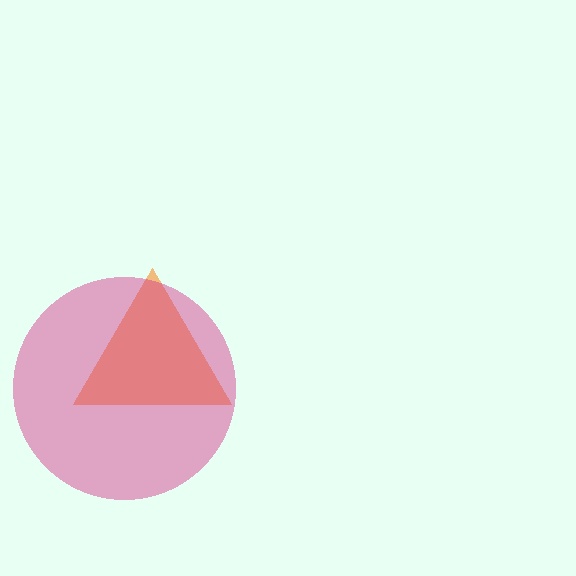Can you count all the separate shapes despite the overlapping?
Yes, there are 2 separate shapes.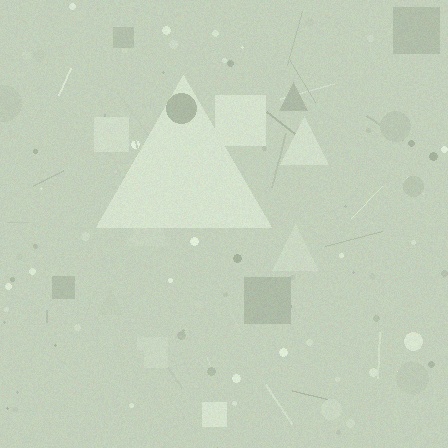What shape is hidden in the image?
A triangle is hidden in the image.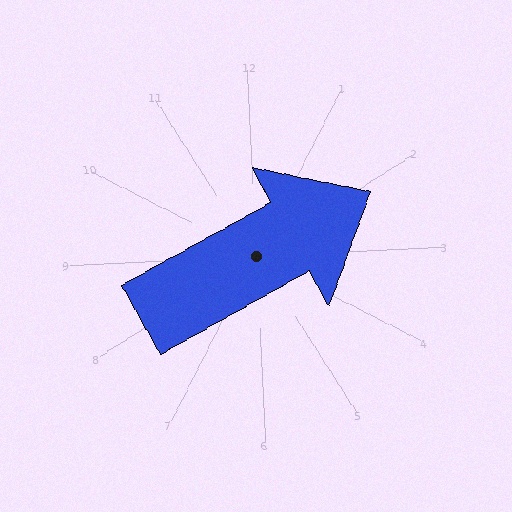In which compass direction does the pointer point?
Northeast.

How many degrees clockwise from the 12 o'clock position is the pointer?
Approximately 64 degrees.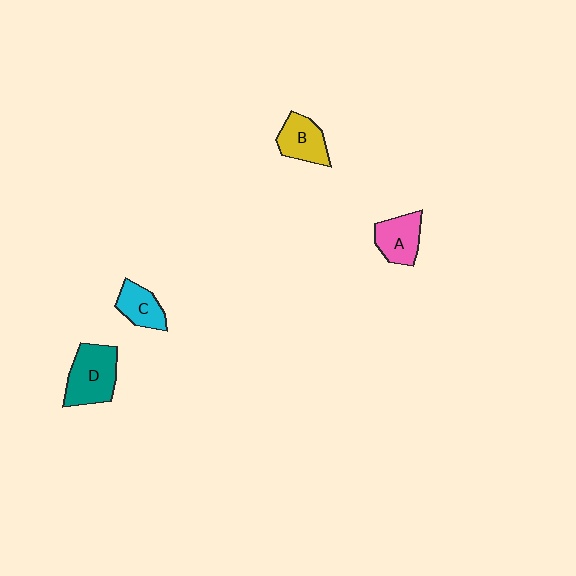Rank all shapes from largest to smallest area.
From largest to smallest: D (teal), B (yellow), A (pink), C (cyan).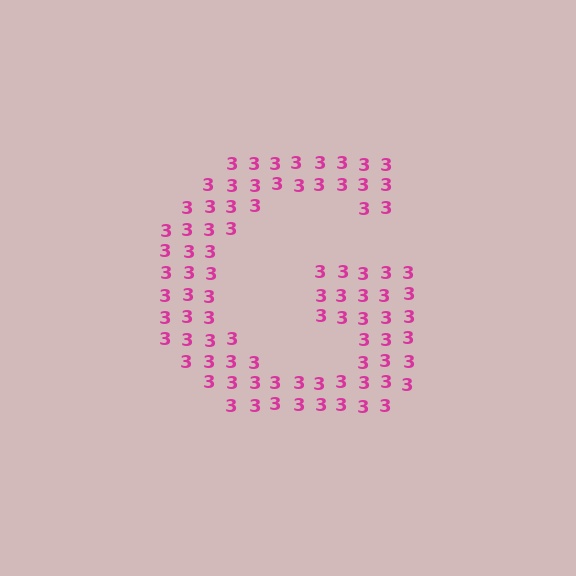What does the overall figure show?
The overall figure shows the letter G.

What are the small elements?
The small elements are digit 3's.